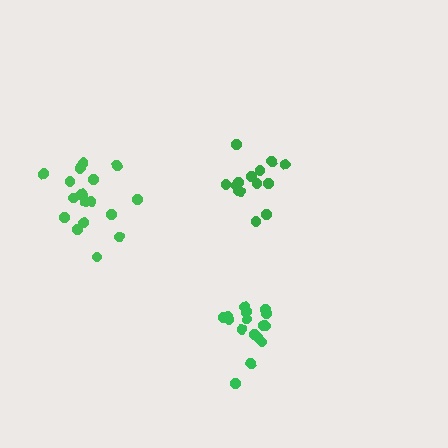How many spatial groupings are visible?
There are 3 spatial groupings.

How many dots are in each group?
Group 1: 16 dots, Group 2: 18 dots, Group 3: 14 dots (48 total).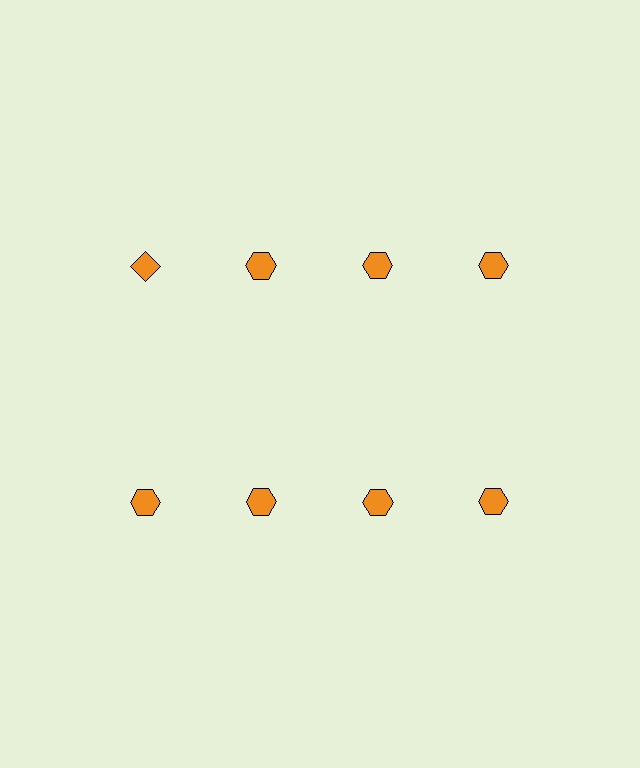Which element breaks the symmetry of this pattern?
The orange diamond in the top row, leftmost column breaks the symmetry. All other shapes are orange hexagons.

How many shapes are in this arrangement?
There are 8 shapes arranged in a grid pattern.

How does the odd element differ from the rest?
It has a different shape: diamond instead of hexagon.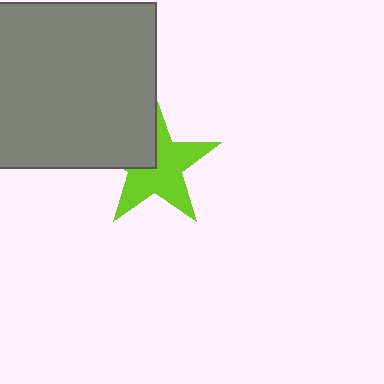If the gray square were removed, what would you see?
You would see the complete lime star.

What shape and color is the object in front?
The object in front is a gray square.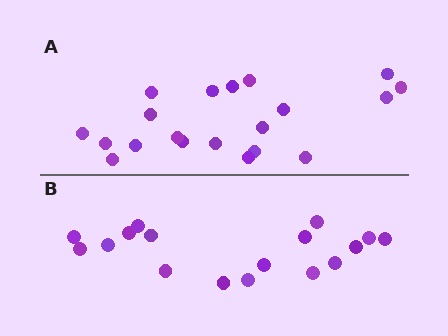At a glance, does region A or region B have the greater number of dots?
Region A (the top region) has more dots.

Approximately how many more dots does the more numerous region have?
Region A has just a few more — roughly 2 or 3 more dots than region B.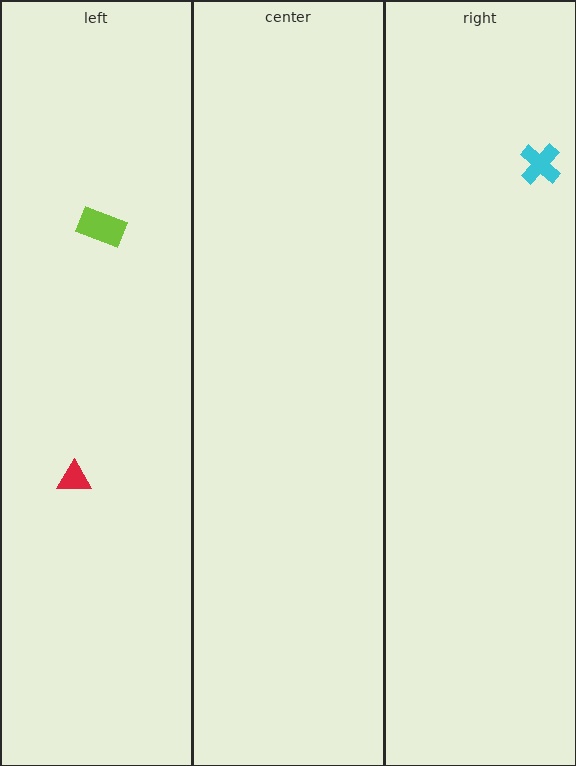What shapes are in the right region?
The cyan cross.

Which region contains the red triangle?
The left region.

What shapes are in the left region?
The lime rectangle, the red triangle.